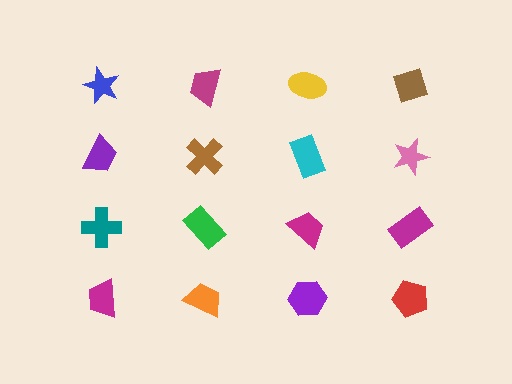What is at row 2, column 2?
A brown cross.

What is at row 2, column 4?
A pink star.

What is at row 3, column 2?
A green rectangle.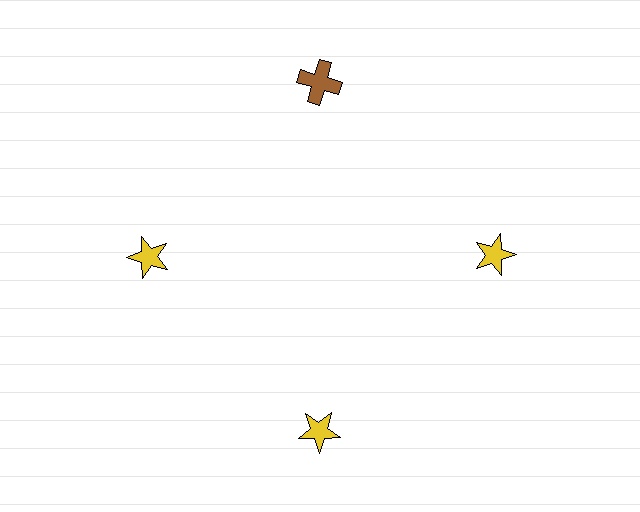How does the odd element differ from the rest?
It differs in both color (brown instead of yellow) and shape (cross instead of star).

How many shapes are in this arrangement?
There are 4 shapes arranged in a ring pattern.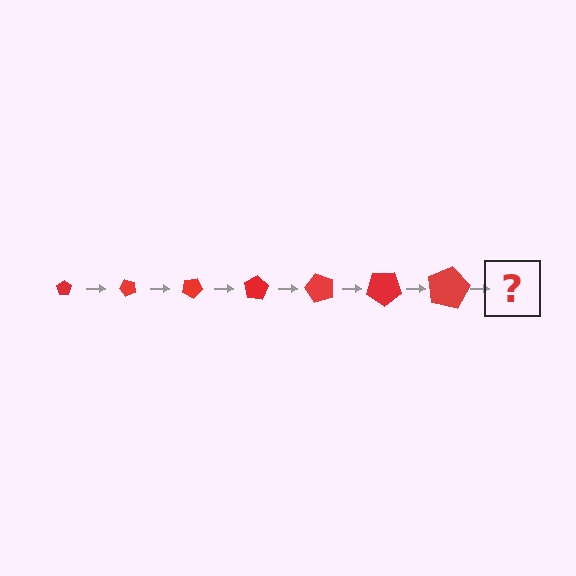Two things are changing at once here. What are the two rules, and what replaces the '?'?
The two rules are that the pentagon grows larger each step and it rotates 50 degrees each step. The '?' should be a pentagon, larger than the previous one and rotated 350 degrees from the start.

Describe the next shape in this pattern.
It should be a pentagon, larger than the previous one and rotated 350 degrees from the start.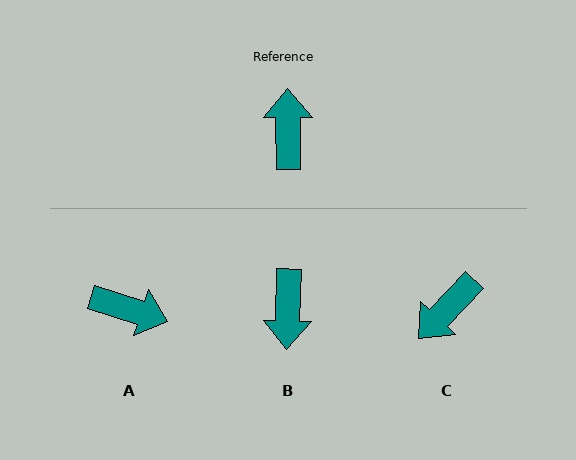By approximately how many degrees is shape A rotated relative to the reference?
Approximately 108 degrees clockwise.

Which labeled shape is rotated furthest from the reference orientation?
B, about 178 degrees away.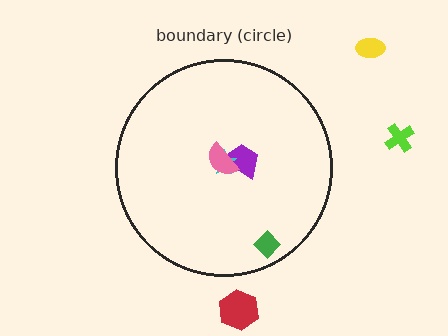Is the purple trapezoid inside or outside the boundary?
Inside.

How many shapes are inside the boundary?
4 inside, 3 outside.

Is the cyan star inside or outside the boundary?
Inside.